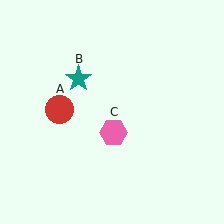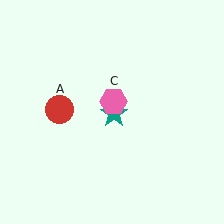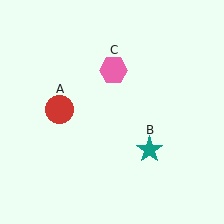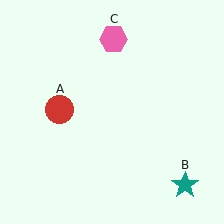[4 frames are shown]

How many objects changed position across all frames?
2 objects changed position: teal star (object B), pink hexagon (object C).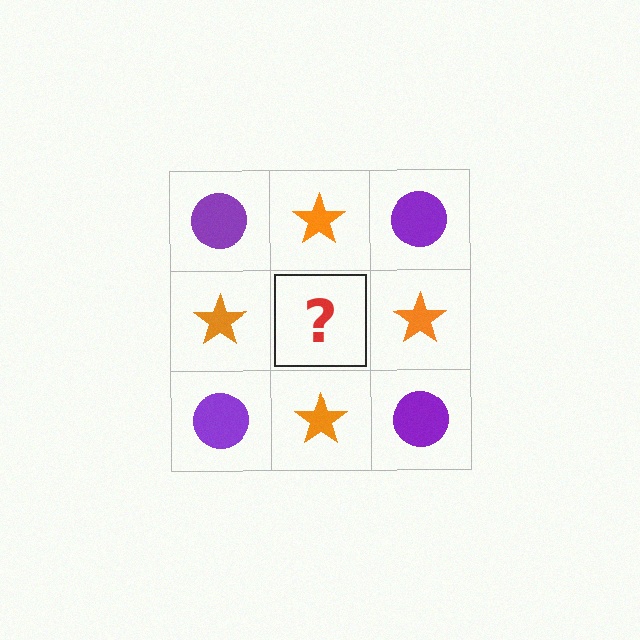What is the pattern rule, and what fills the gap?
The rule is that it alternates purple circle and orange star in a checkerboard pattern. The gap should be filled with a purple circle.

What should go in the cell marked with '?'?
The missing cell should contain a purple circle.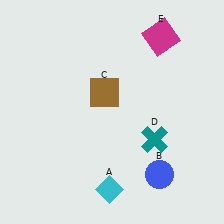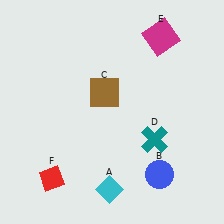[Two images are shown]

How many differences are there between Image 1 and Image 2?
There is 1 difference between the two images.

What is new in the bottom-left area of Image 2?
A red diamond (F) was added in the bottom-left area of Image 2.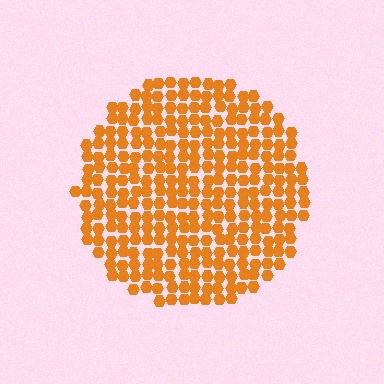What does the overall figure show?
The overall figure shows a circle.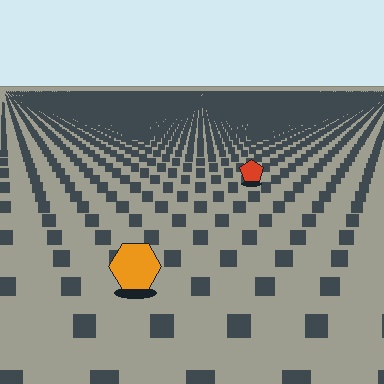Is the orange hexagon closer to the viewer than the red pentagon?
Yes. The orange hexagon is closer — you can tell from the texture gradient: the ground texture is coarser near it.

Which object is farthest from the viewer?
The red pentagon is farthest from the viewer. It appears smaller and the ground texture around it is denser.